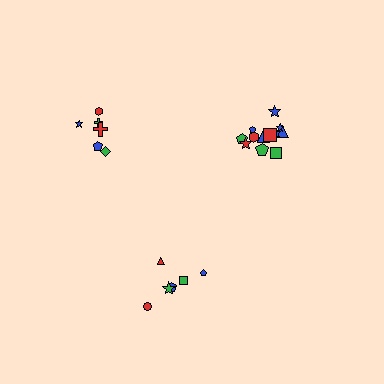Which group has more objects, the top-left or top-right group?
The top-right group.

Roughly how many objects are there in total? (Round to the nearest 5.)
Roughly 25 objects in total.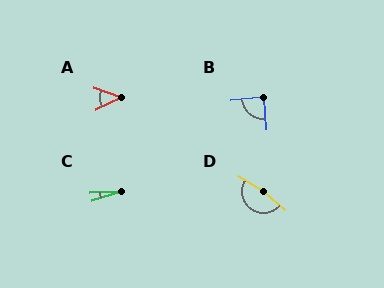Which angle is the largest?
D, at approximately 168 degrees.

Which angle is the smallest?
C, at approximately 15 degrees.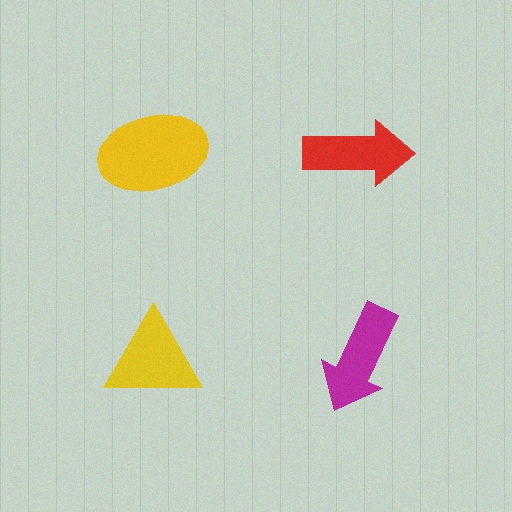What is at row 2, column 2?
A magenta arrow.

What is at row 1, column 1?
A yellow ellipse.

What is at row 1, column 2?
A red arrow.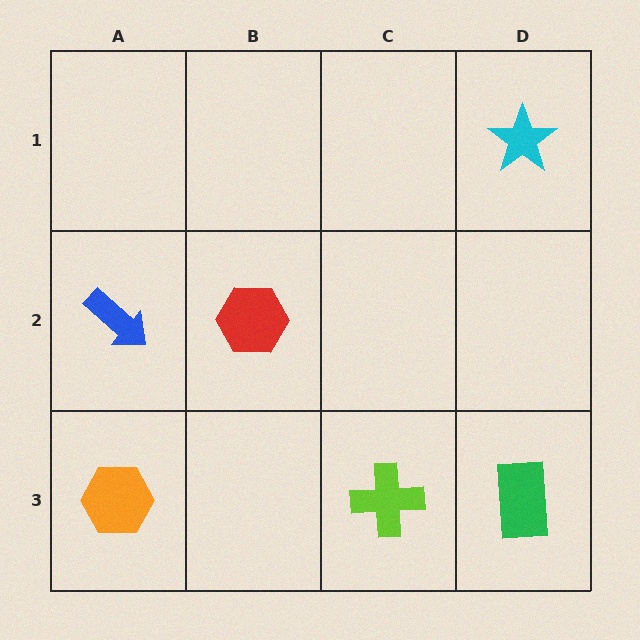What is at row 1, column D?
A cyan star.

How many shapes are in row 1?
1 shape.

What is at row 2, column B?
A red hexagon.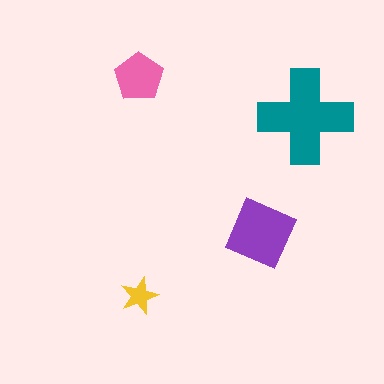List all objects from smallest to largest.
The yellow star, the pink pentagon, the purple diamond, the teal cross.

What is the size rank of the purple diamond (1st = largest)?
2nd.